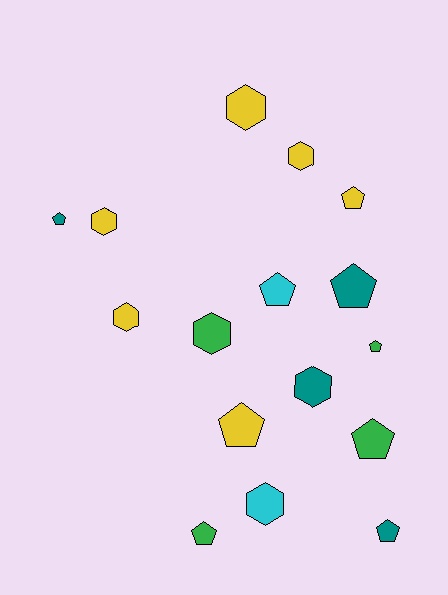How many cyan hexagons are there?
There is 1 cyan hexagon.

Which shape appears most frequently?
Pentagon, with 9 objects.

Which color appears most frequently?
Yellow, with 6 objects.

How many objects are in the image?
There are 16 objects.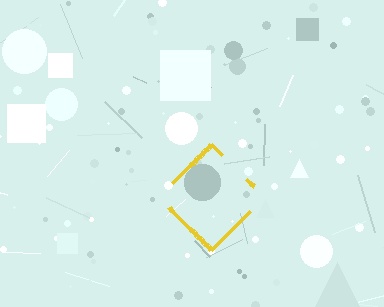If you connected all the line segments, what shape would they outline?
They would outline a diamond.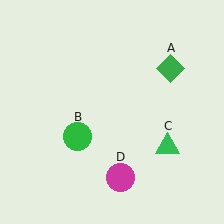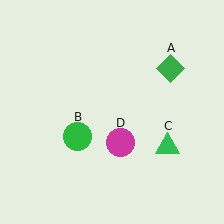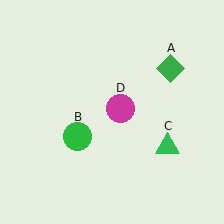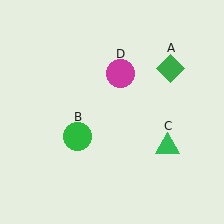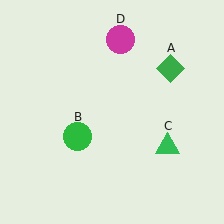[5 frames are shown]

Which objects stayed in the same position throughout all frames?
Green diamond (object A) and green circle (object B) and green triangle (object C) remained stationary.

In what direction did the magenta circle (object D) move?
The magenta circle (object D) moved up.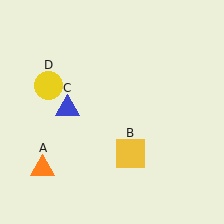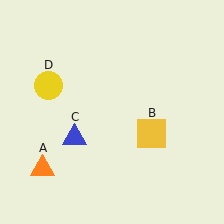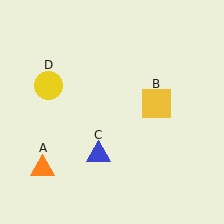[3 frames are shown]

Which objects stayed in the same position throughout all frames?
Orange triangle (object A) and yellow circle (object D) remained stationary.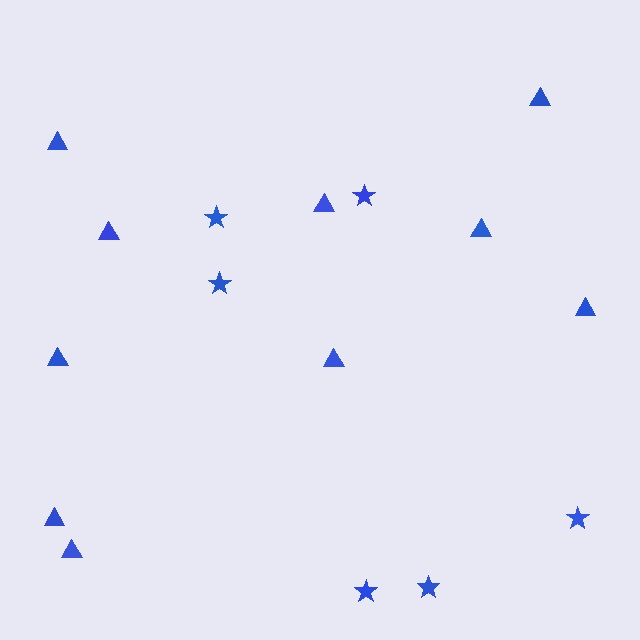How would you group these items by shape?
There are 2 groups: one group of stars (6) and one group of triangles (10).